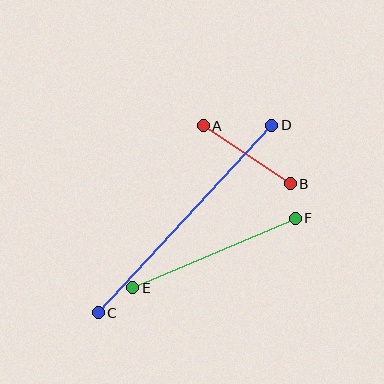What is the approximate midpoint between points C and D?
The midpoint is at approximately (185, 219) pixels.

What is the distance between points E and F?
The distance is approximately 177 pixels.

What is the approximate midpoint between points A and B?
The midpoint is at approximately (247, 155) pixels.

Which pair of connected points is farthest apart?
Points C and D are farthest apart.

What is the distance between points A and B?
The distance is approximately 104 pixels.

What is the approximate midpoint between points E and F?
The midpoint is at approximately (214, 253) pixels.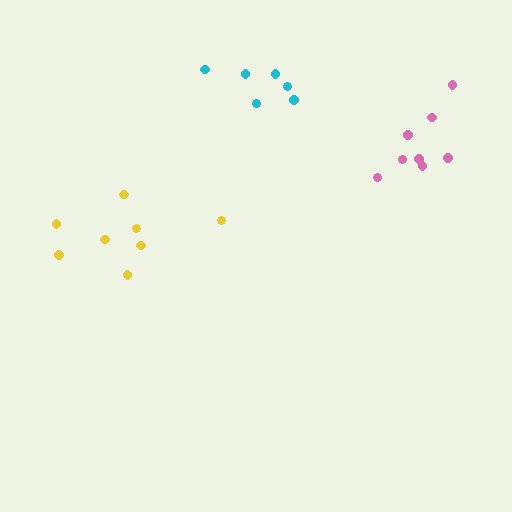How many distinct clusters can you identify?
There are 3 distinct clusters.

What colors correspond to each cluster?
The clusters are colored: cyan, yellow, pink.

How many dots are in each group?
Group 1: 6 dots, Group 2: 8 dots, Group 3: 8 dots (22 total).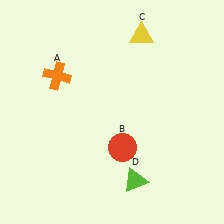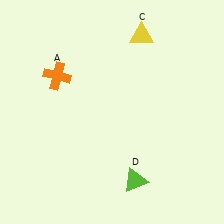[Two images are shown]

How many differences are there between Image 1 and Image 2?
There is 1 difference between the two images.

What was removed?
The red circle (B) was removed in Image 2.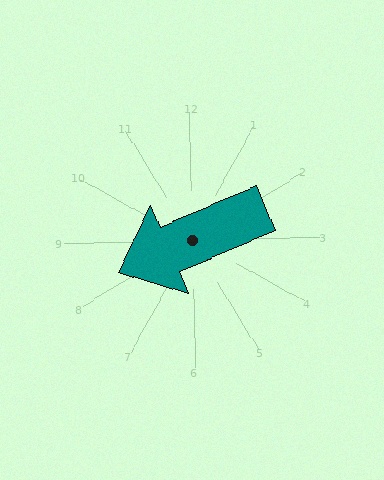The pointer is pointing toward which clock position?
Roughly 8 o'clock.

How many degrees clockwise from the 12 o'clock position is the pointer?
Approximately 248 degrees.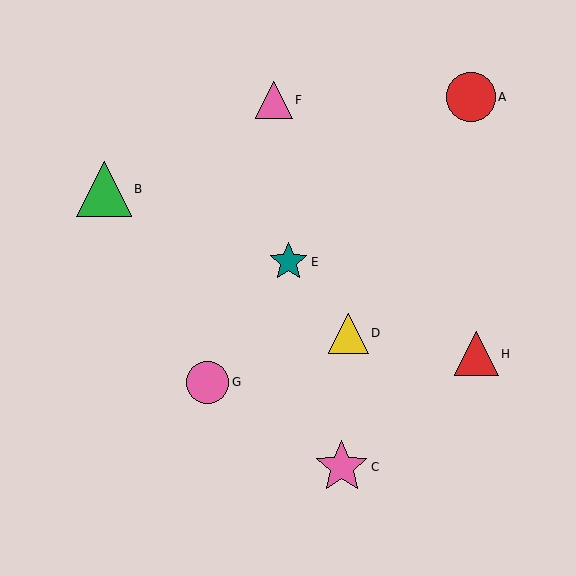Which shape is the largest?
The green triangle (labeled B) is the largest.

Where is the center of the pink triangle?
The center of the pink triangle is at (274, 100).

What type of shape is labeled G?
Shape G is a pink circle.